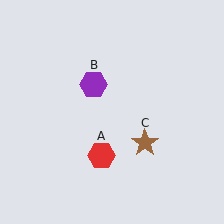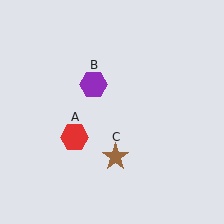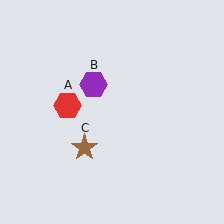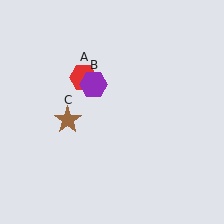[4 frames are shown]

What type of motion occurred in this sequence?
The red hexagon (object A), brown star (object C) rotated clockwise around the center of the scene.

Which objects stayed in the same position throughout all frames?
Purple hexagon (object B) remained stationary.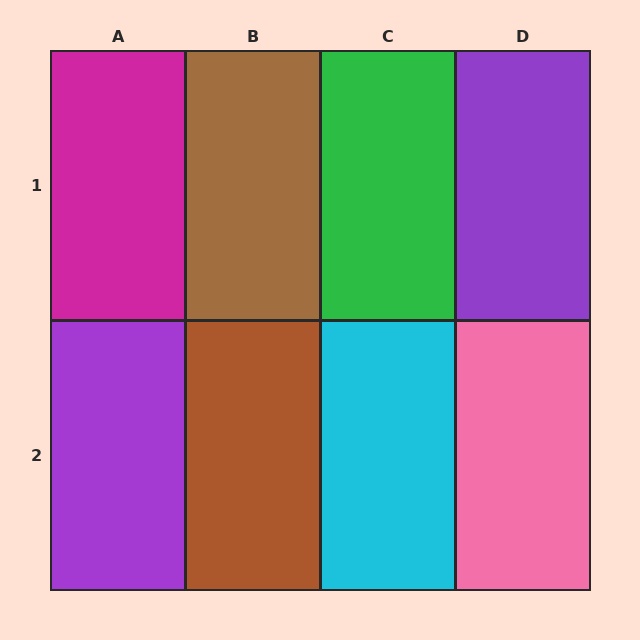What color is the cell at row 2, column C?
Cyan.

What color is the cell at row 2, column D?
Pink.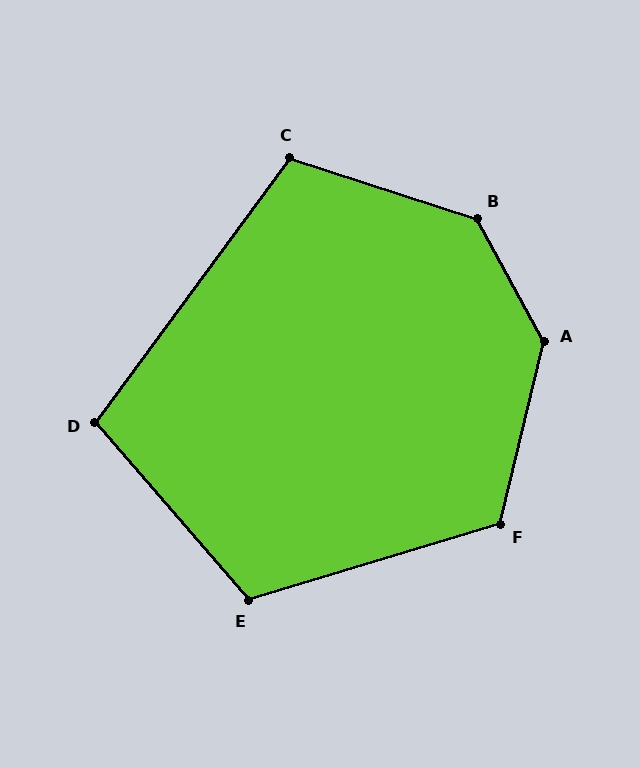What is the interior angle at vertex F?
Approximately 120 degrees (obtuse).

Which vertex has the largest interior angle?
A, at approximately 138 degrees.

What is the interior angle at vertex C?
Approximately 108 degrees (obtuse).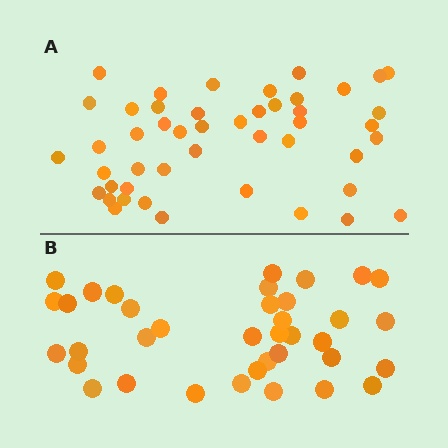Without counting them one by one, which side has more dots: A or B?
Region A (the top region) has more dots.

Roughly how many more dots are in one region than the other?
Region A has roughly 10 or so more dots than region B.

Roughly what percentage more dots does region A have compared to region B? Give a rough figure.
About 25% more.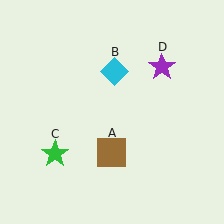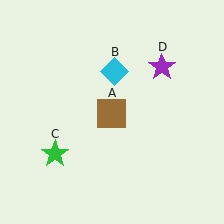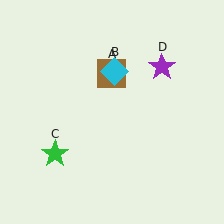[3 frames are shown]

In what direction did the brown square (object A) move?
The brown square (object A) moved up.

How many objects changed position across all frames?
1 object changed position: brown square (object A).